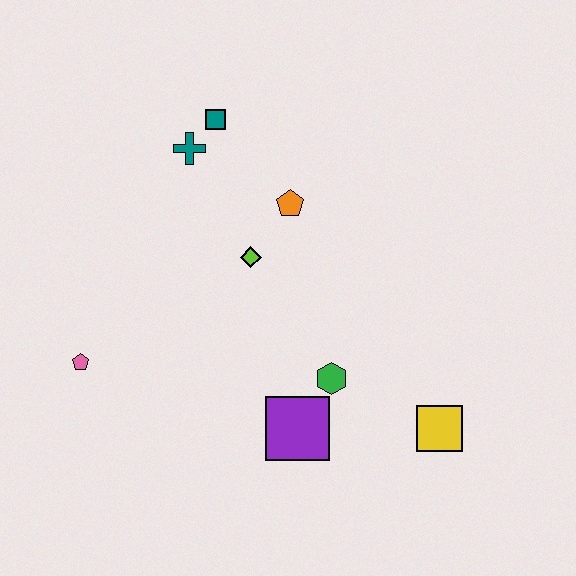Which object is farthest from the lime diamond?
The yellow square is farthest from the lime diamond.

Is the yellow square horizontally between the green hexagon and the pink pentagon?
No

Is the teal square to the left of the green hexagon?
Yes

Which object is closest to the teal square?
The teal cross is closest to the teal square.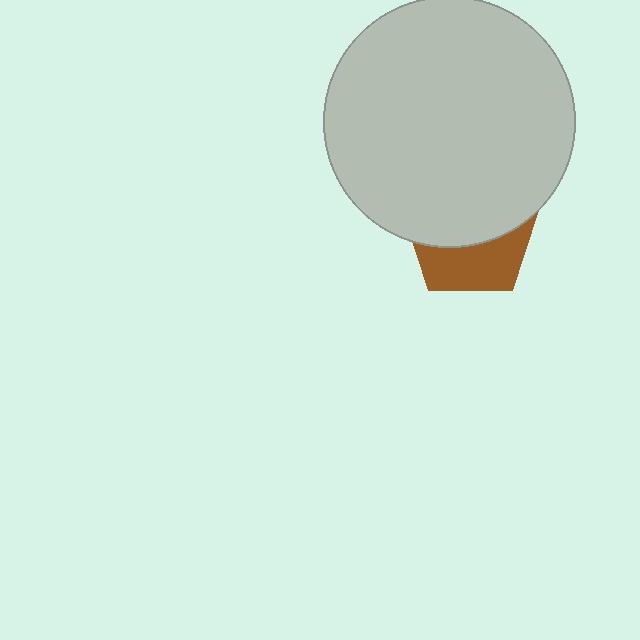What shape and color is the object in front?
The object in front is a light gray circle.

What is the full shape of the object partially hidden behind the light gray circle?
The partially hidden object is a brown pentagon.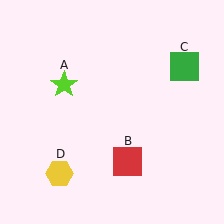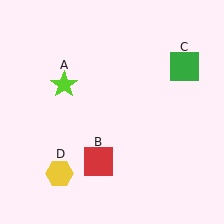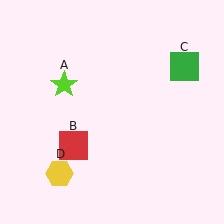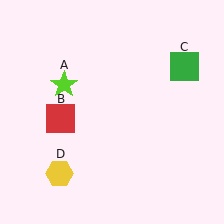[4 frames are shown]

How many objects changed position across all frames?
1 object changed position: red square (object B).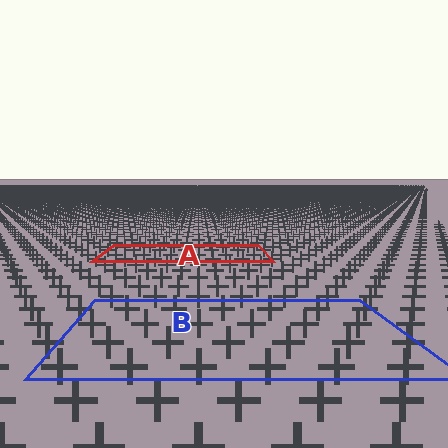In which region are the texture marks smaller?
The texture marks are smaller in region A, because it is farther away.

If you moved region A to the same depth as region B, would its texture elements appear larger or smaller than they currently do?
They would appear larger. At a closer depth, the same texture elements are projected at a bigger on-screen size.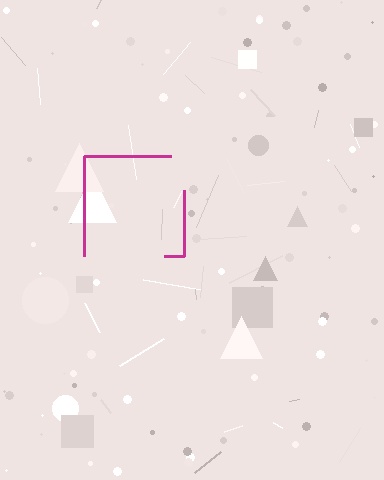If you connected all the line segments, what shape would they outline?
They would outline a square.